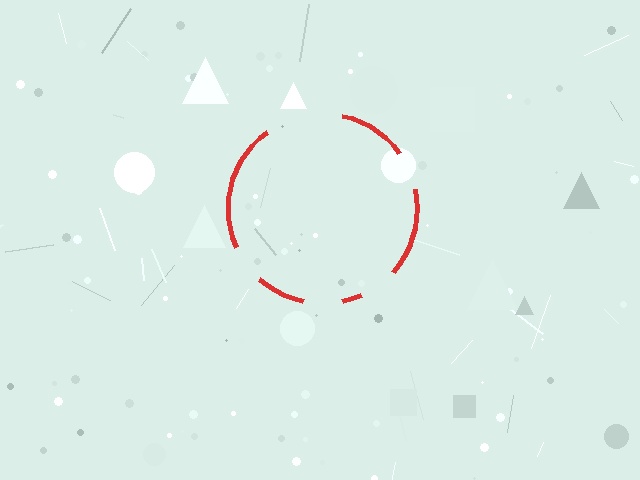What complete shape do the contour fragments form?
The contour fragments form a circle.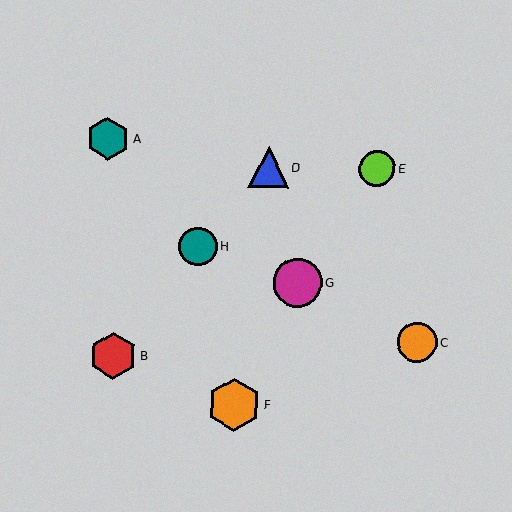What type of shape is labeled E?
Shape E is a lime circle.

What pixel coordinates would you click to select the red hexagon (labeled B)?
Click at (113, 356) to select the red hexagon B.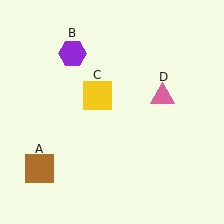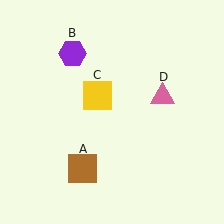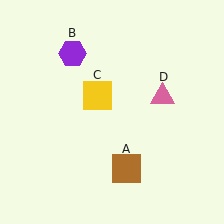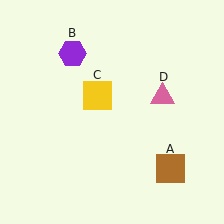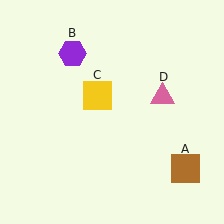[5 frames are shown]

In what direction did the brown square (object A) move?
The brown square (object A) moved right.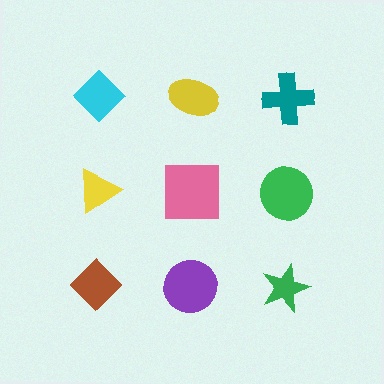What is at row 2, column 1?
A yellow triangle.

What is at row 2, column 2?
A pink square.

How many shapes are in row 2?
3 shapes.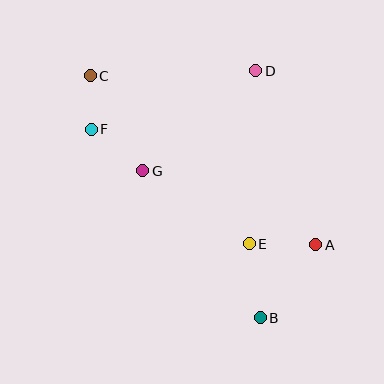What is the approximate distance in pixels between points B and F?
The distance between B and F is approximately 253 pixels.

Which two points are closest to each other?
Points C and F are closest to each other.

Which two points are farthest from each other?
Points B and C are farthest from each other.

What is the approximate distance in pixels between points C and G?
The distance between C and G is approximately 108 pixels.